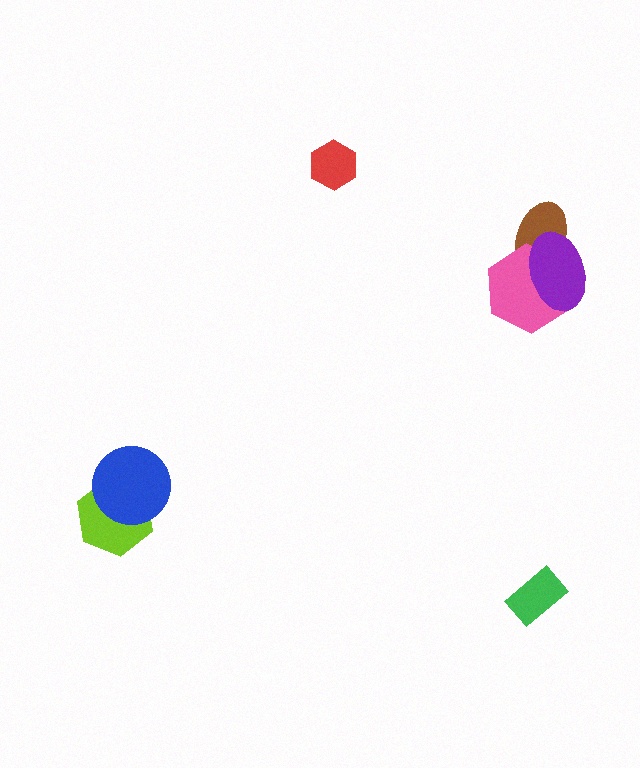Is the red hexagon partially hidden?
No, no other shape covers it.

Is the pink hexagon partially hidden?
Yes, it is partially covered by another shape.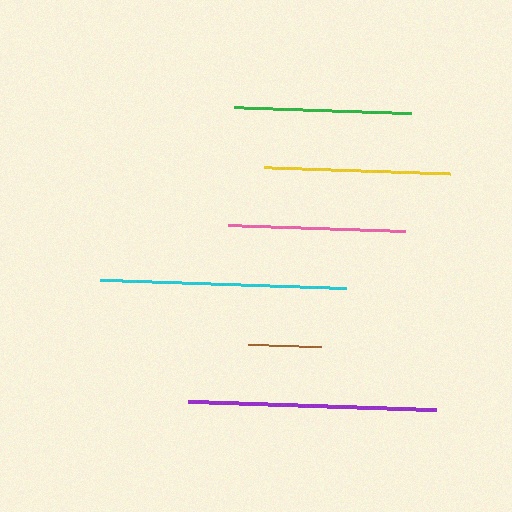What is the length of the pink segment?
The pink segment is approximately 177 pixels long.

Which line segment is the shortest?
The brown line is the shortest at approximately 73 pixels.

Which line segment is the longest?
The purple line is the longest at approximately 248 pixels.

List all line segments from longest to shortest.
From longest to shortest: purple, cyan, yellow, green, pink, brown.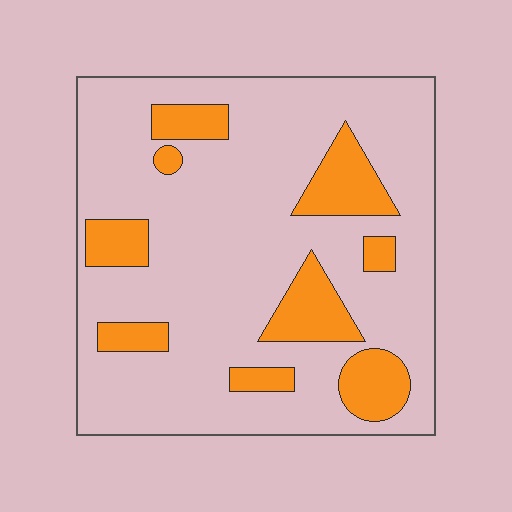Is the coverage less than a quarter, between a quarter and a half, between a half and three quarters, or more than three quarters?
Less than a quarter.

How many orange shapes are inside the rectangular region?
9.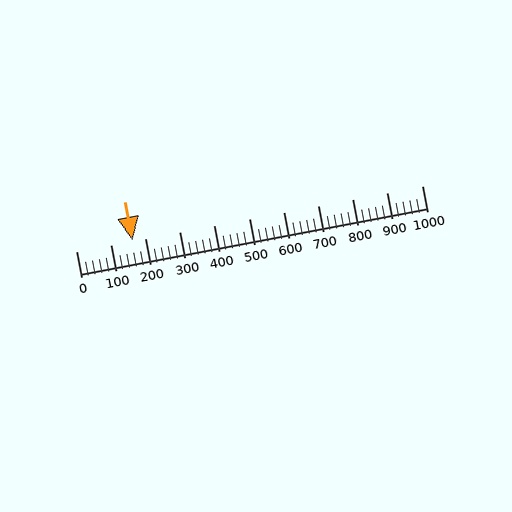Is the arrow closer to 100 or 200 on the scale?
The arrow is closer to 200.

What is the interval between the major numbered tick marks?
The major tick marks are spaced 100 units apart.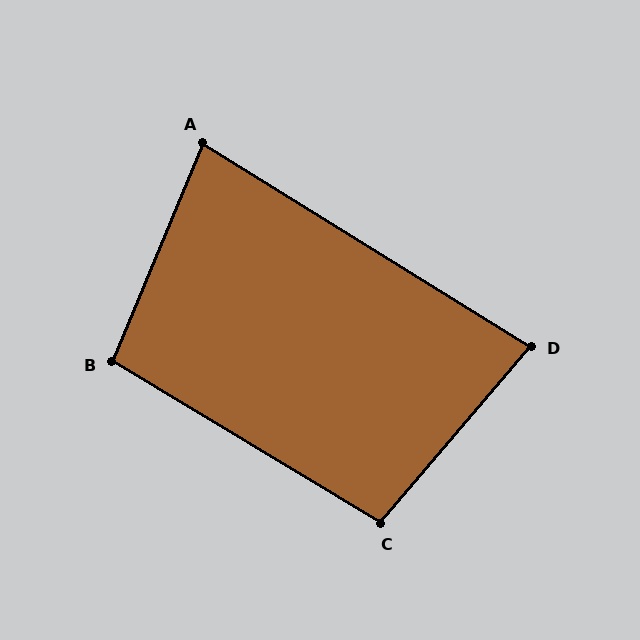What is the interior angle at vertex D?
Approximately 81 degrees (acute).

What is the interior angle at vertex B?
Approximately 99 degrees (obtuse).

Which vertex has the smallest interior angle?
A, at approximately 81 degrees.